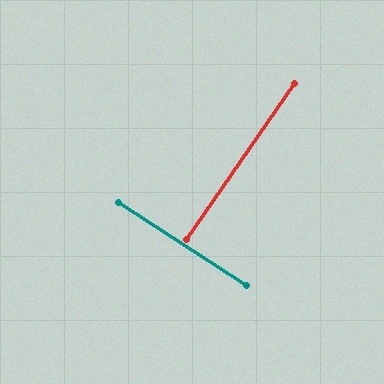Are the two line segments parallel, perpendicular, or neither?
Perpendicular — they meet at approximately 88°.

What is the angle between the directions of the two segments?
Approximately 88 degrees.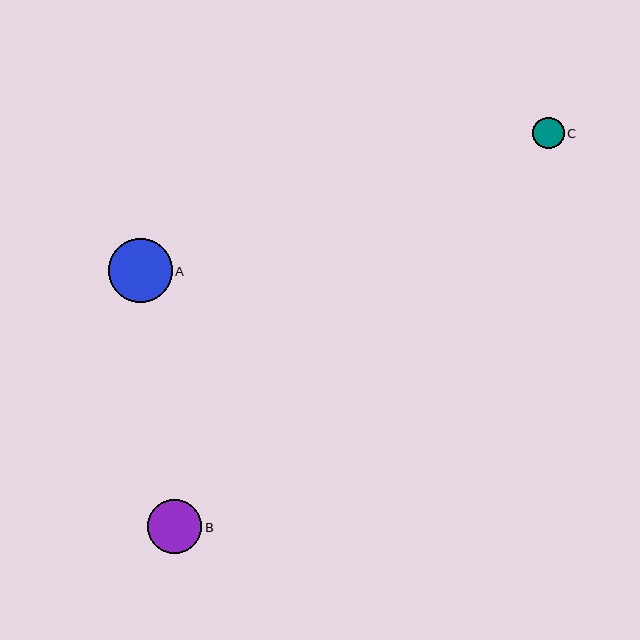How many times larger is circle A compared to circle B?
Circle A is approximately 1.2 times the size of circle B.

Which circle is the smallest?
Circle C is the smallest with a size of approximately 32 pixels.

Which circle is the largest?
Circle A is the largest with a size of approximately 64 pixels.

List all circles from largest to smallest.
From largest to smallest: A, B, C.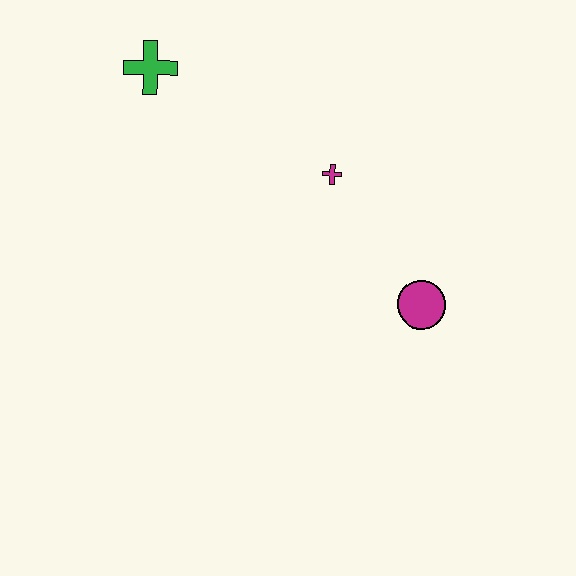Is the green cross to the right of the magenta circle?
No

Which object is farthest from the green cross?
The magenta circle is farthest from the green cross.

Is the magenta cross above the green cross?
No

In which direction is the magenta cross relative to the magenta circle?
The magenta cross is above the magenta circle.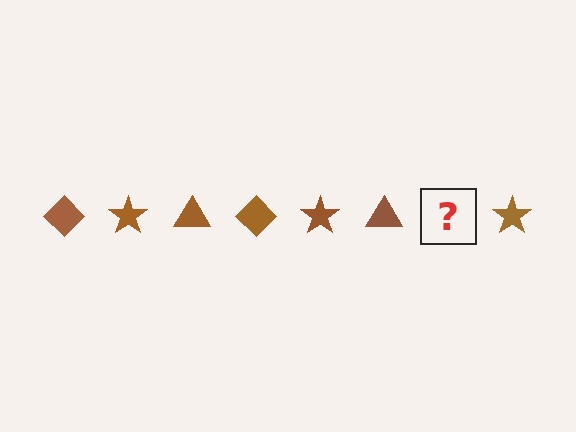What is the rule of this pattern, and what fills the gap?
The rule is that the pattern cycles through diamond, star, triangle shapes in brown. The gap should be filled with a brown diamond.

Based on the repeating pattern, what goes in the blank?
The blank should be a brown diamond.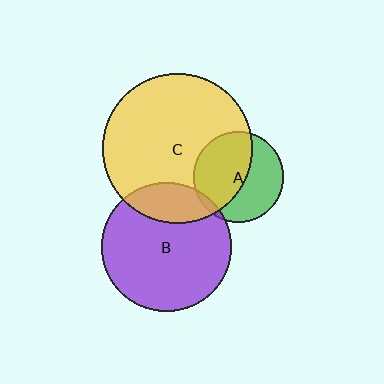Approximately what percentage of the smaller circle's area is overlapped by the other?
Approximately 20%.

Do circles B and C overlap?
Yes.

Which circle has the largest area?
Circle C (yellow).